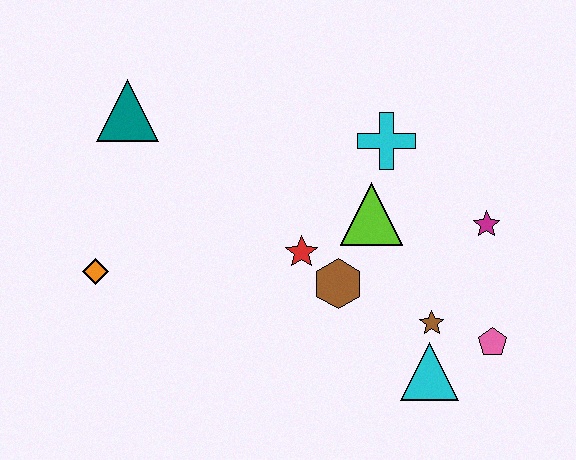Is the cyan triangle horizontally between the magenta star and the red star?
Yes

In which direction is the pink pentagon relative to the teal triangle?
The pink pentagon is to the right of the teal triangle.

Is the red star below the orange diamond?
No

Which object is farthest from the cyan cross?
The orange diamond is farthest from the cyan cross.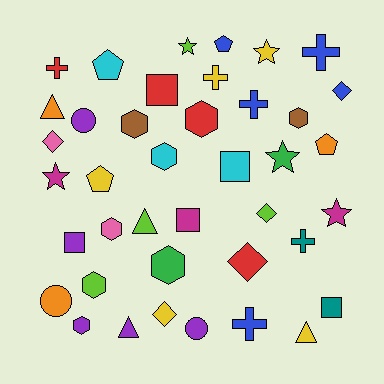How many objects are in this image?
There are 40 objects.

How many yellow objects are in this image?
There are 5 yellow objects.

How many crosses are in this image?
There are 6 crosses.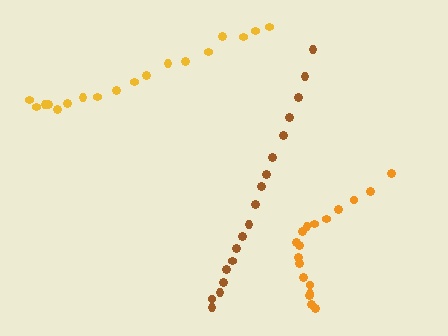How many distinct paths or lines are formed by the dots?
There are 3 distinct paths.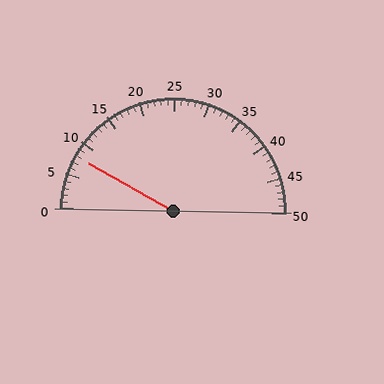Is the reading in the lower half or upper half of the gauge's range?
The reading is in the lower half of the range (0 to 50).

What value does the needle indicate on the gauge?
The needle indicates approximately 8.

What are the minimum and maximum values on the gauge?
The gauge ranges from 0 to 50.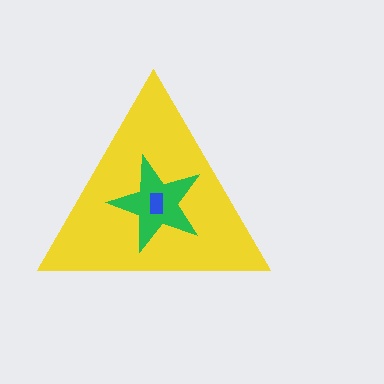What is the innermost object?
The blue rectangle.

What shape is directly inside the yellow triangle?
The green star.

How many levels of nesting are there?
3.